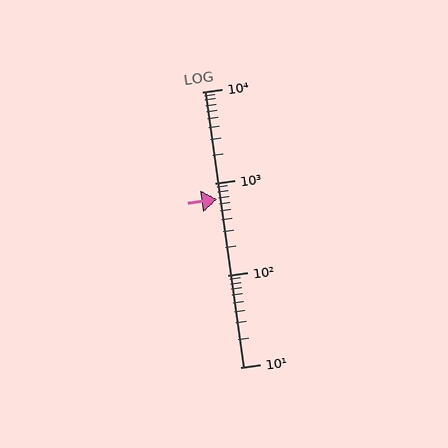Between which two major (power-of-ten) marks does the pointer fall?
The pointer is between 100 and 1000.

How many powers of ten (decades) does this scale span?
The scale spans 3 decades, from 10 to 10000.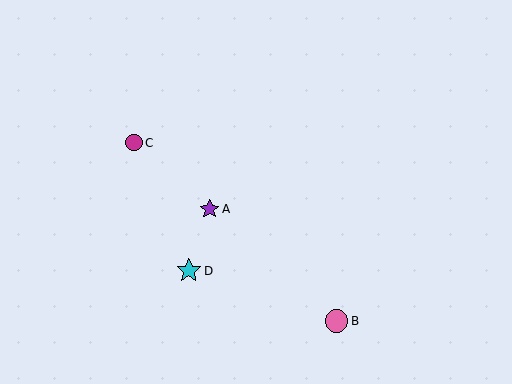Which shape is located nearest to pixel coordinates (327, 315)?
The pink circle (labeled B) at (337, 321) is nearest to that location.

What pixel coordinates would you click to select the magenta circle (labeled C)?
Click at (134, 143) to select the magenta circle C.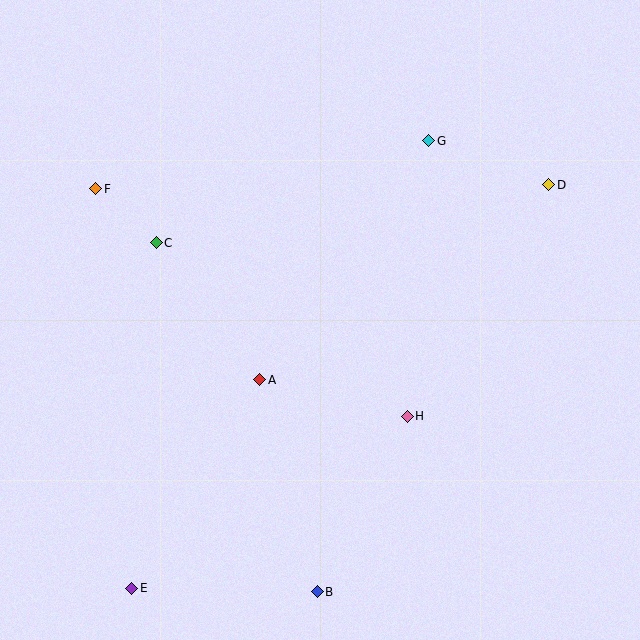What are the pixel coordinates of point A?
Point A is at (260, 380).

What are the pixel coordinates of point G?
Point G is at (429, 141).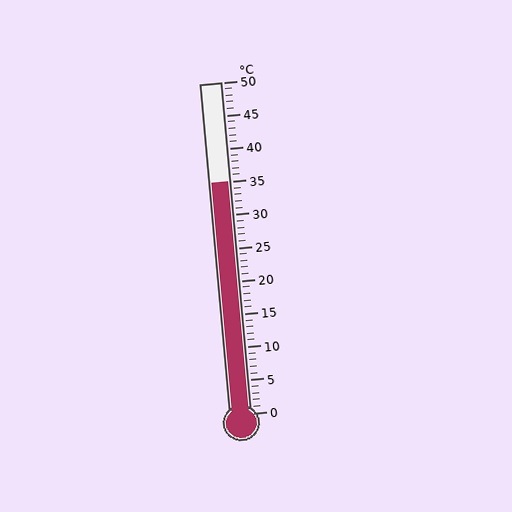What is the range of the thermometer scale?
The thermometer scale ranges from 0°C to 50°C.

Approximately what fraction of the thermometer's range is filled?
The thermometer is filled to approximately 70% of its range.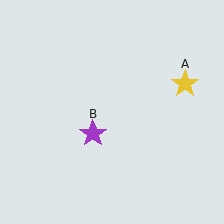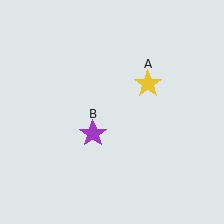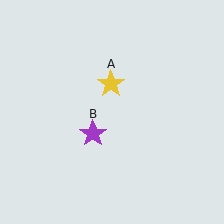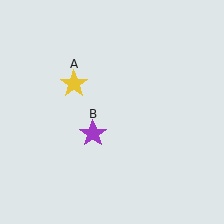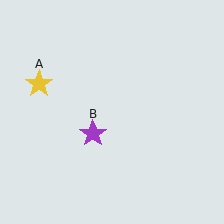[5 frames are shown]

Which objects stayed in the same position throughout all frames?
Purple star (object B) remained stationary.